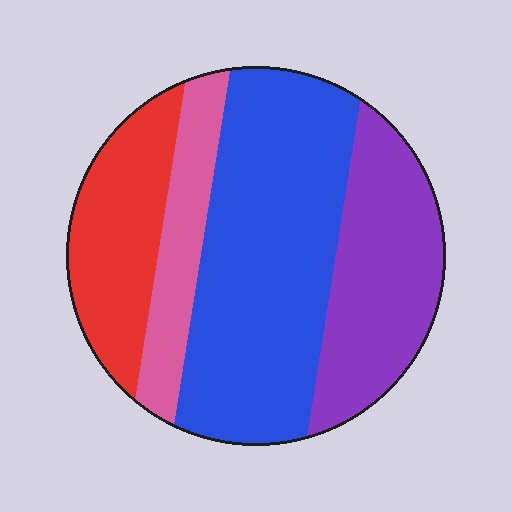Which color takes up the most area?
Blue, at roughly 45%.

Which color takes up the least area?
Pink, at roughly 15%.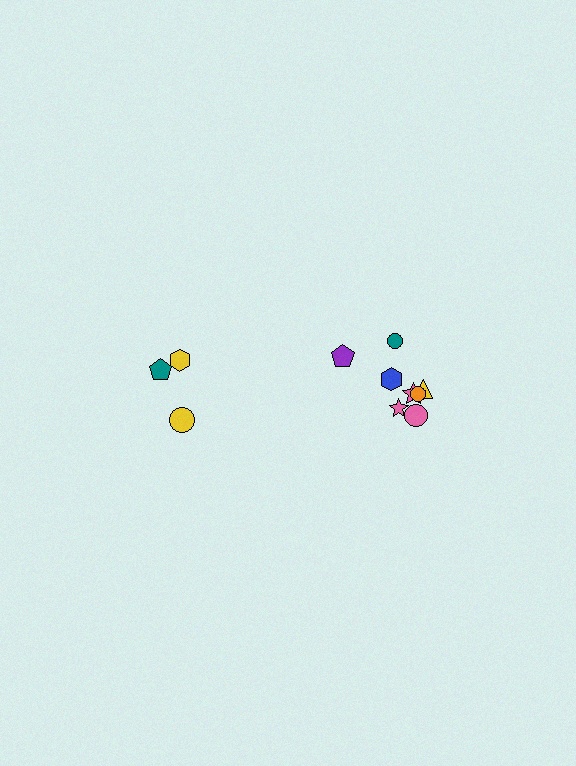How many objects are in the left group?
There are 3 objects.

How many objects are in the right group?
There are 8 objects.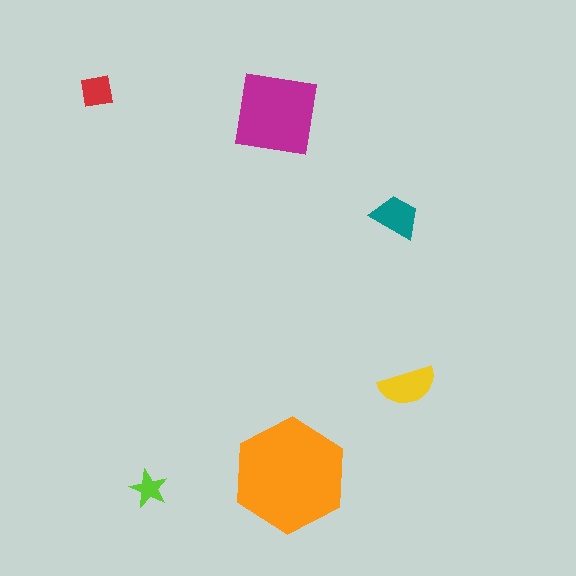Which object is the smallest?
The lime star.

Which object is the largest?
The orange hexagon.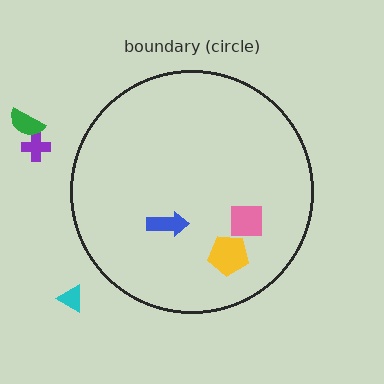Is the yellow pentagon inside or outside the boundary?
Inside.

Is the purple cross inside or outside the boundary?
Outside.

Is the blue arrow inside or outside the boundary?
Inside.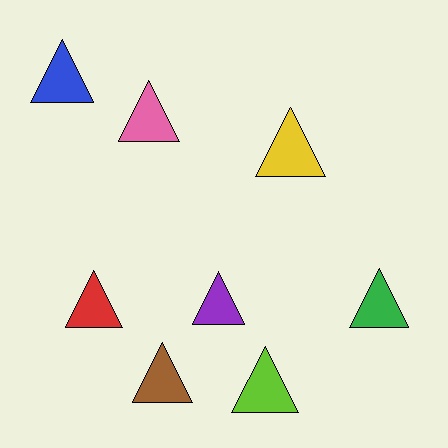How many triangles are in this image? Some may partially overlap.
There are 8 triangles.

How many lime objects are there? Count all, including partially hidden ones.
There is 1 lime object.